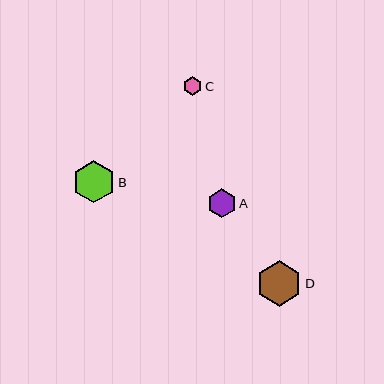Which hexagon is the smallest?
Hexagon C is the smallest with a size of approximately 18 pixels.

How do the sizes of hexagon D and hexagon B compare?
Hexagon D and hexagon B are approximately the same size.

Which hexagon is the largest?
Hexagon D is the largest with a size of approximately 45 pixels.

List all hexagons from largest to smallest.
From largest to smallest: D, B, A, C.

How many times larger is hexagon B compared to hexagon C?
Hexagon B is approximately 2.3 times the size of hexagon C.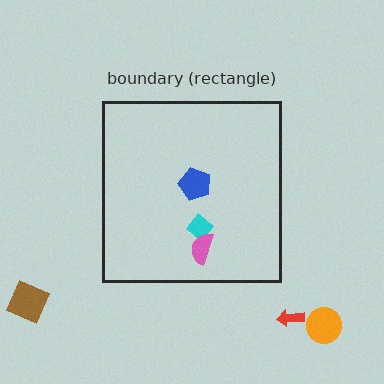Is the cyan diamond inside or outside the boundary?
Inside.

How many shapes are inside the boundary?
3 inside, 3 outside.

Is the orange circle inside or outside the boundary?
Outside.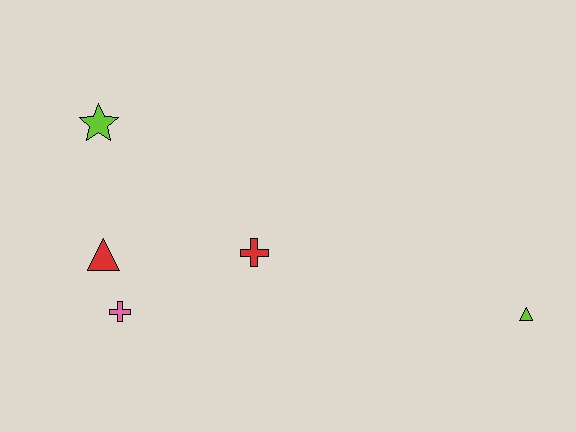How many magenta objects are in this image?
There are no magenta objects.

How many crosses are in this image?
There are 2 crosses.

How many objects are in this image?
There are 5 objects.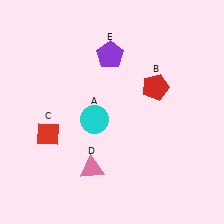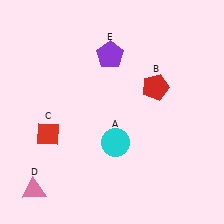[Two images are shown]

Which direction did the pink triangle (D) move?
The pink triangle (D) moved left.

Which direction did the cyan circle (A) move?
The cyan circle (A) moved down.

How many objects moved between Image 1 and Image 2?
2 objects moved between the two images.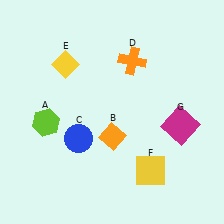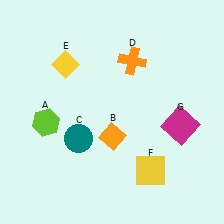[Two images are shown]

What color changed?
The circle (C) changed from blue in Image 1 to teal in Image 2.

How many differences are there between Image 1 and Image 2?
There is 1 difference between the two images.